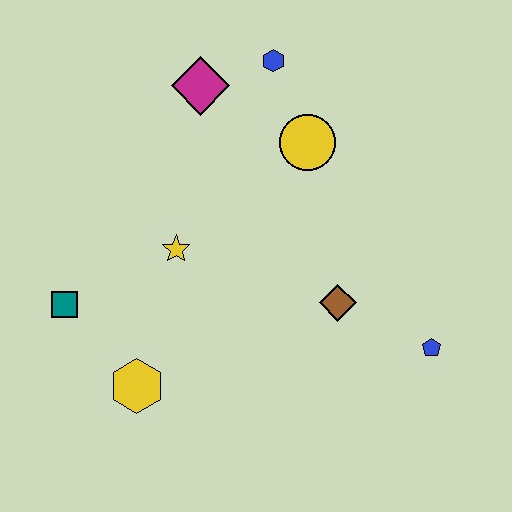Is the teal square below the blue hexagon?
Yes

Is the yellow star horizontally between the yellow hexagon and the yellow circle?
Yes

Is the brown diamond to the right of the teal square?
Yes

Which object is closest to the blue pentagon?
The brown diamond is closest to the blue pentagon.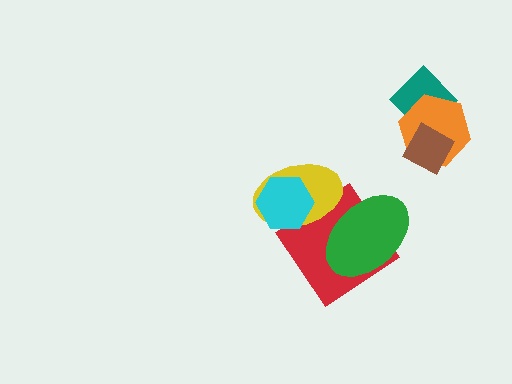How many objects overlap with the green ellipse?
2 objects overlap with the green ellipse.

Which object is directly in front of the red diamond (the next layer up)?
The yellow ellipse is directly in front of the red diamond.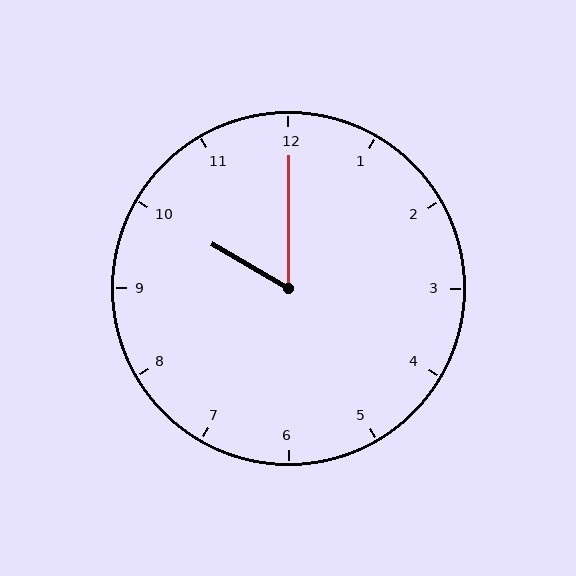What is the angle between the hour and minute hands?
Approximately 60 degrees.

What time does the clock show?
10:00.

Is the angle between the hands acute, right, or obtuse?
It is acute.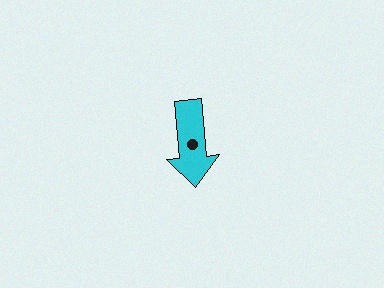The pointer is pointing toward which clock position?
Roughly 6 o'clock.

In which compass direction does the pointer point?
South.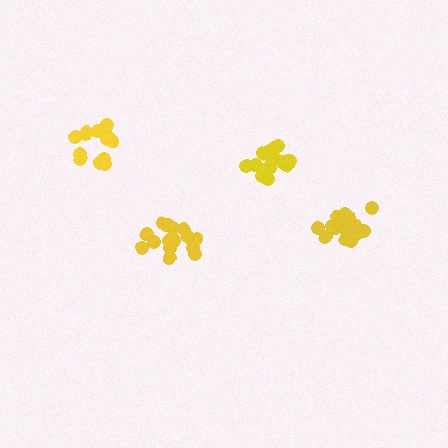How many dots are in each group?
Group 1: 19 dots, Group 2: 13 dots, Group 3: 18 dots, Group 4: 17 dots (67 total).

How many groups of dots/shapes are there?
There are 4 groups.